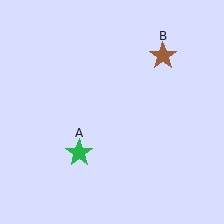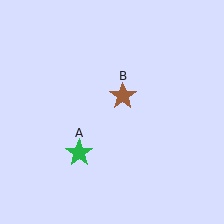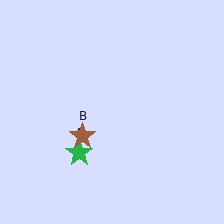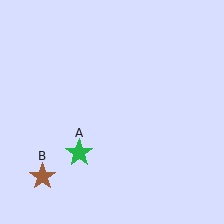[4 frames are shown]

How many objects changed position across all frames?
1 object changed position: brown star (object B).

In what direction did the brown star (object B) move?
The brown star (object B) moved down and to the left.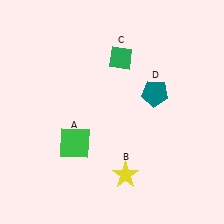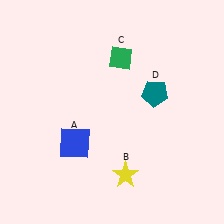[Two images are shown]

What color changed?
The square (A) changed from green in Image 1 to blue in Image 2.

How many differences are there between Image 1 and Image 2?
There is 1 difference between the two images.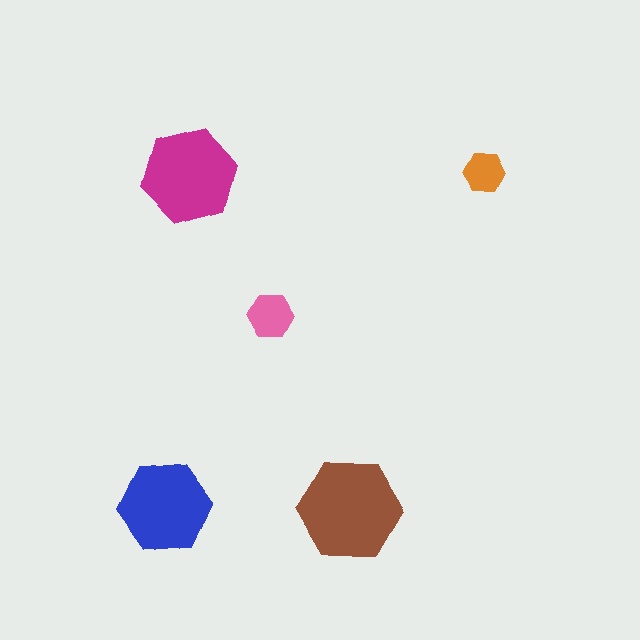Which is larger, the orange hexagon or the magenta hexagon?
The magenta one.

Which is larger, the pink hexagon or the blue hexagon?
The blue one.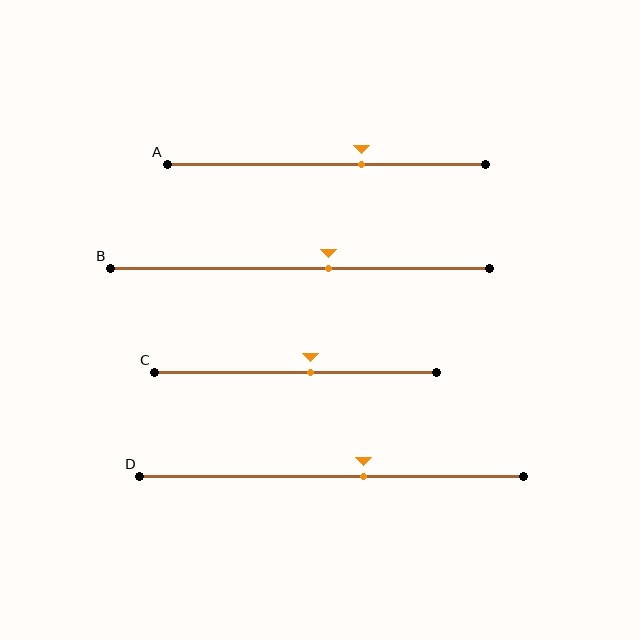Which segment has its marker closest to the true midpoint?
Segment C has its marker closest to the true midpoint.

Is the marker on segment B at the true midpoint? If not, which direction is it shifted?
No, the marker on segment B is shifted to the right by about 8% of the segment length.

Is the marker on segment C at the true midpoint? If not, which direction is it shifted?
No, the marker on segment C is shifted to the right by about 5% of the segment length.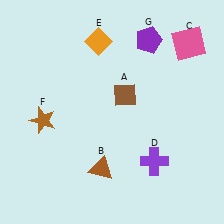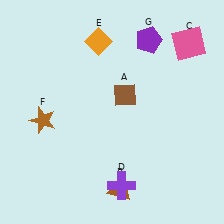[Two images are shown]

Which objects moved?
The objects that moved are: the brown triangle (B), the purple cross (D).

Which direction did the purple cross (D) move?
The purple cross (D) moved left.